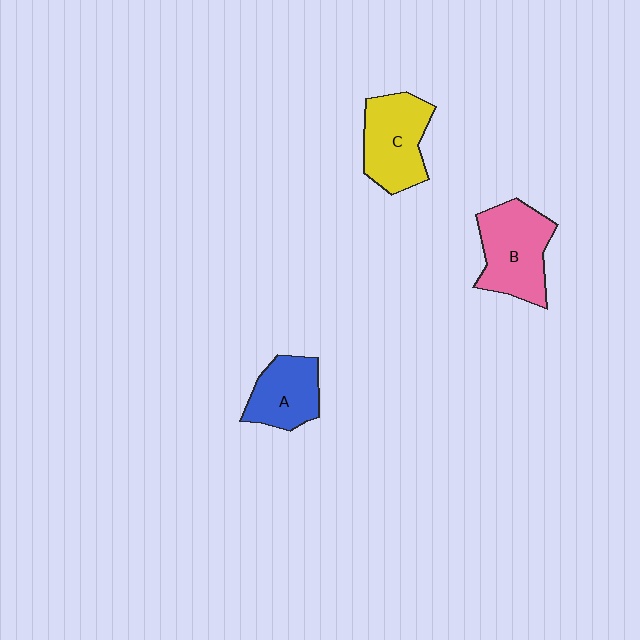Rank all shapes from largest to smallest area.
From largest to smallest: B (pink), C (yellow), A (blue).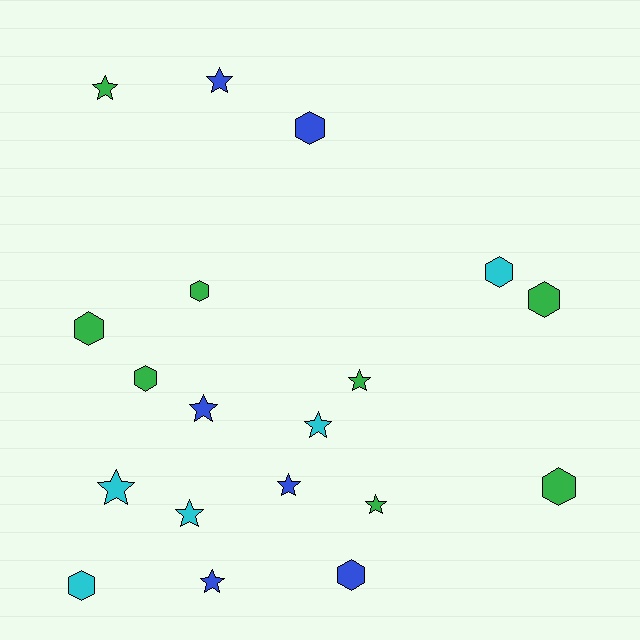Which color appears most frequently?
Green, with 8 objects.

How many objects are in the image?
There are 19 objects.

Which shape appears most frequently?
Star, with 10 objects.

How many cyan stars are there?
There are 3 cyan stars.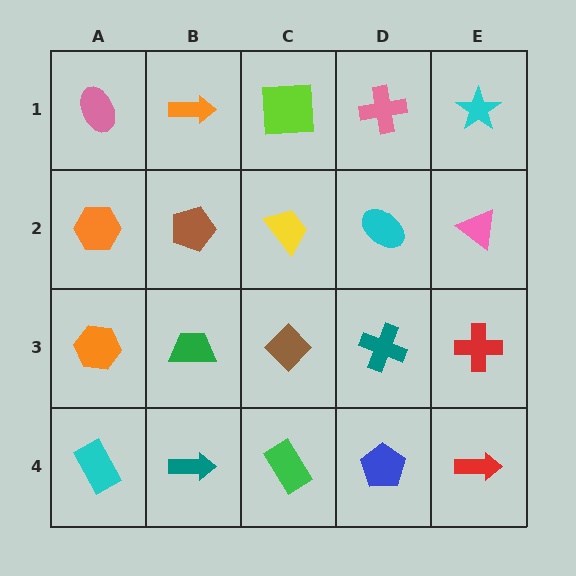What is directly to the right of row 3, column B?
A brown diamond.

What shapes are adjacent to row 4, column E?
A red cross (row 3, column E), a blue pentagon (row 4, column D).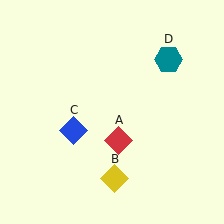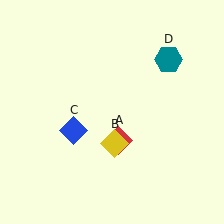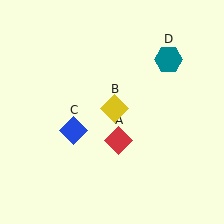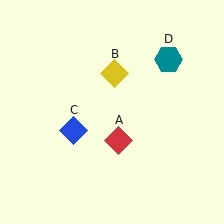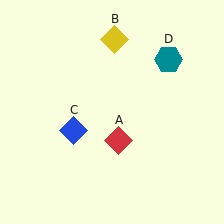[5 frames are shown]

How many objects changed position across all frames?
1 object changed position: yellow diamond (object B).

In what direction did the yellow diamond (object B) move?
The yellow diamond (object B) moved up.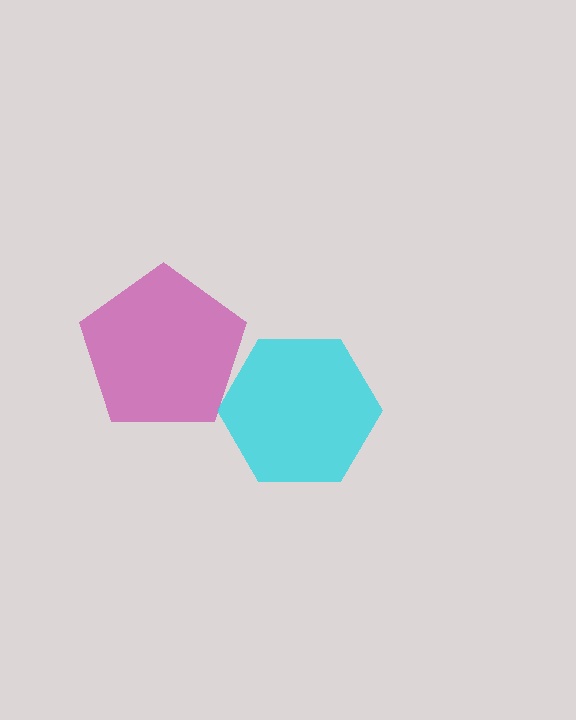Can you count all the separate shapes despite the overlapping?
Yes, there are 2 separate shapes.